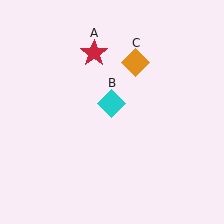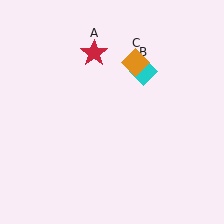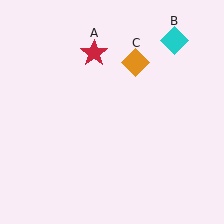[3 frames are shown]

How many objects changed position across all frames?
1 object changed position: cyan diamond (object B).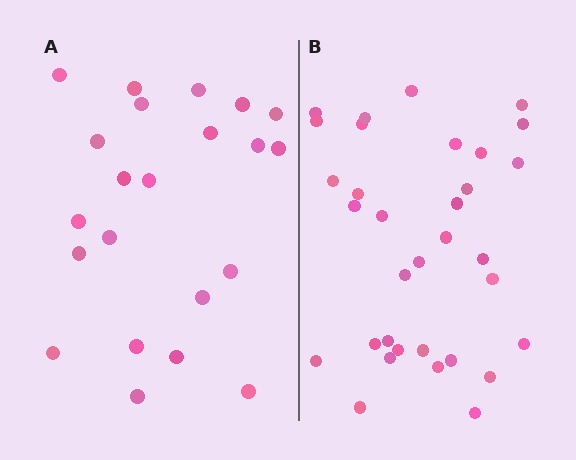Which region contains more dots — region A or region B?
Region B (the right region) has more dots.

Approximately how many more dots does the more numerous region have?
Region B has roughly 12 or so more dots than region A.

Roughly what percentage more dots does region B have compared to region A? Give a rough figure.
About 50% more.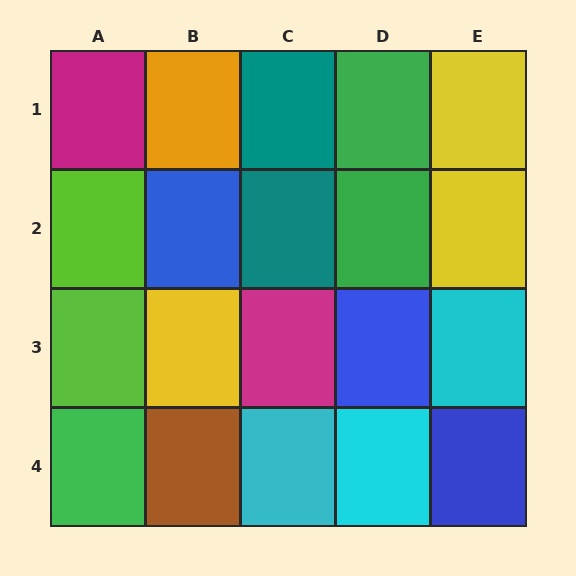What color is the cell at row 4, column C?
Cyan.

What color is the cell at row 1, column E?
Yellow.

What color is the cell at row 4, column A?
Green.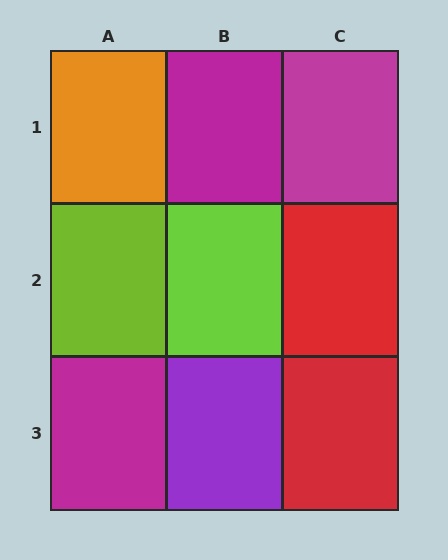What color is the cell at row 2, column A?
Lime.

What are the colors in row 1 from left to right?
Orange, magenta, magenta.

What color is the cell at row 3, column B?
Purple.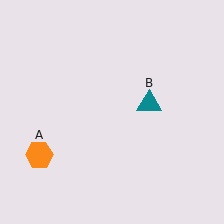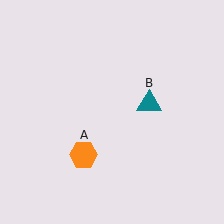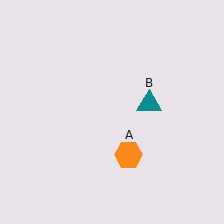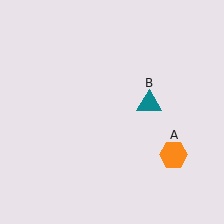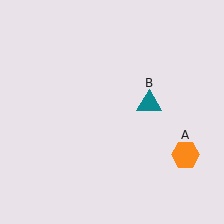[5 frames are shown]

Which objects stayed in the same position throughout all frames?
Teal triangle (object B) remained stationary.